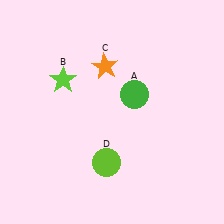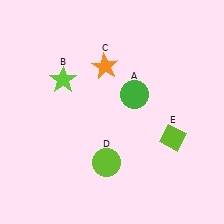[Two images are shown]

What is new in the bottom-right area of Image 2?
A lime diamond (E) was added in the bottom-right area of Image 2.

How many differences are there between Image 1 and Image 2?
There is 1 difference between the two images.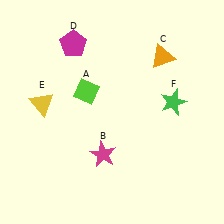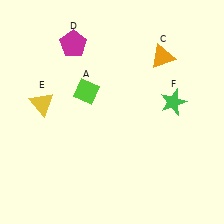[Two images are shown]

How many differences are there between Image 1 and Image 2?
There is 1 difference between the two images.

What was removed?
The magenta star (B) was removed in Image 2.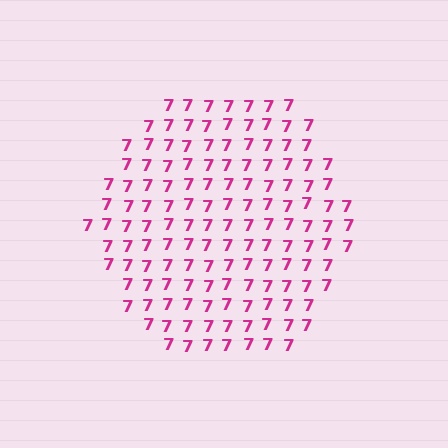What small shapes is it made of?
It is made of small digit 7's.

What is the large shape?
The large shape is a hexagon.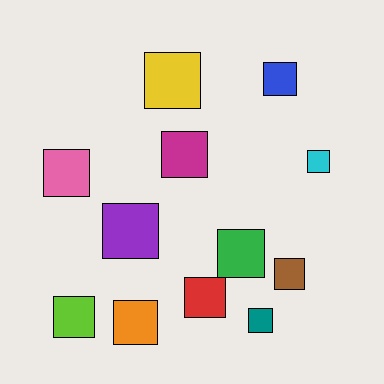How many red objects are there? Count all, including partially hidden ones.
There is 1 red object.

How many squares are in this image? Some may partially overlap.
There are 12 squares.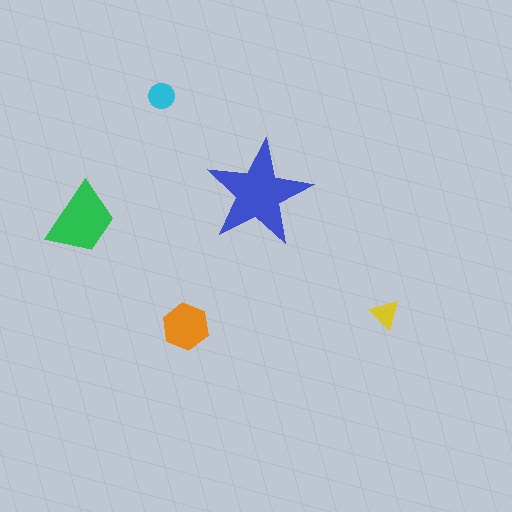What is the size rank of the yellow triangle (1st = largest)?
5th.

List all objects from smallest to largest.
The yellow triangle, the cyan circle, the orange hexagon, the green trapezoid, the blue star.